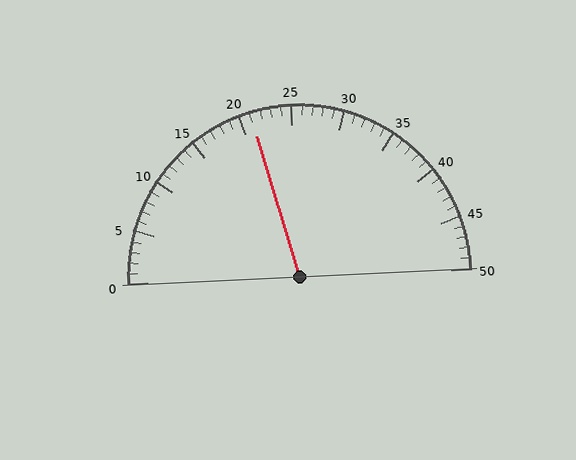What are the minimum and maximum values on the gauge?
The gauge ranges from 0 to 50.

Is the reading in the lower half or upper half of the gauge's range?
The reading is in the lower half of the range (0 to 50).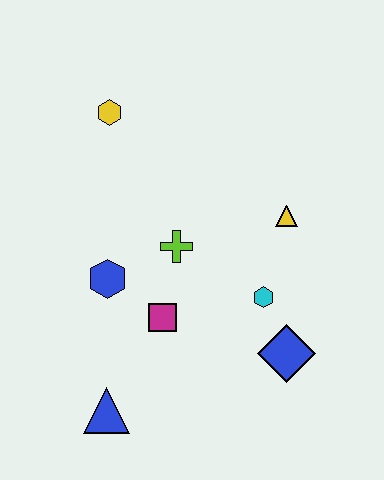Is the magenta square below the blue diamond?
No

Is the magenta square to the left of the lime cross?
Yes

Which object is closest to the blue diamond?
The cyan hexagon is closest to the blue diamond.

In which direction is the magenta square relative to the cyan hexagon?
The magenta square is to the left of the cyan hexagon.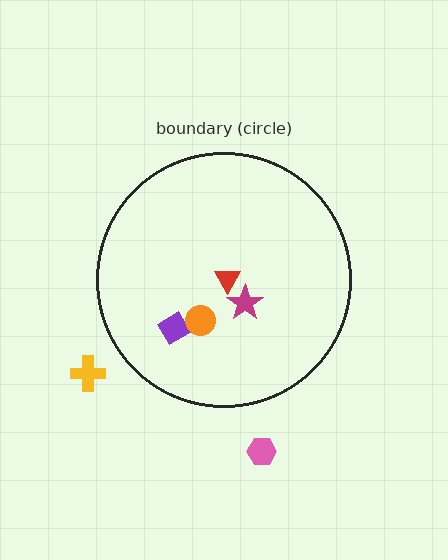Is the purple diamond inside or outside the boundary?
Inside.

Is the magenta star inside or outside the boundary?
Inside.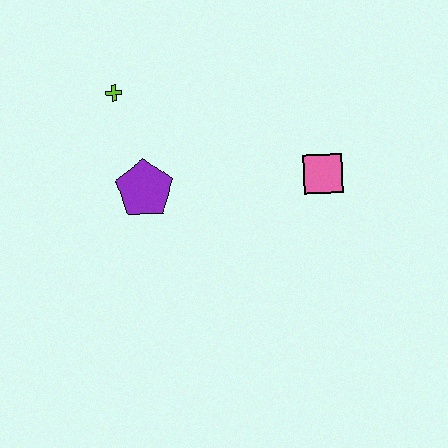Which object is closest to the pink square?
The purple pentagon is closest to the pink square.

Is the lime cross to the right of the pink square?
No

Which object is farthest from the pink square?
The lime cross is farthest from the pink square.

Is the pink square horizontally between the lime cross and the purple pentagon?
No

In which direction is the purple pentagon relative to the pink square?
The purple pentagon is to the left of the pink square.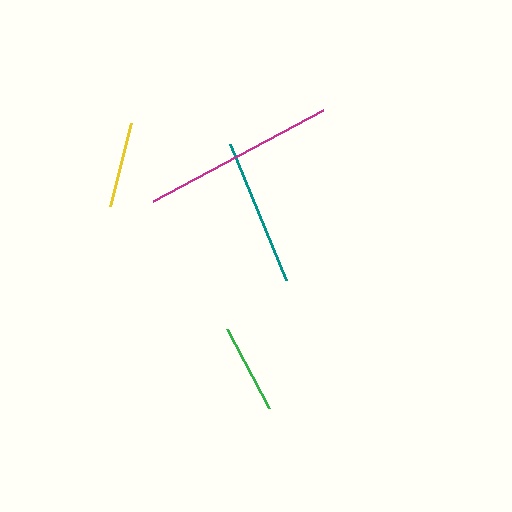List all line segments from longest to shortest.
From longest to shortest: magenta, teal, green, yellow.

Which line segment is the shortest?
The yellow line is the shortest at approximately 85 pixels.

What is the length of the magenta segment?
The magenta segment is approximately 192 pixels long.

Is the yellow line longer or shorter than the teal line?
The teal line is longer than the yellow line.